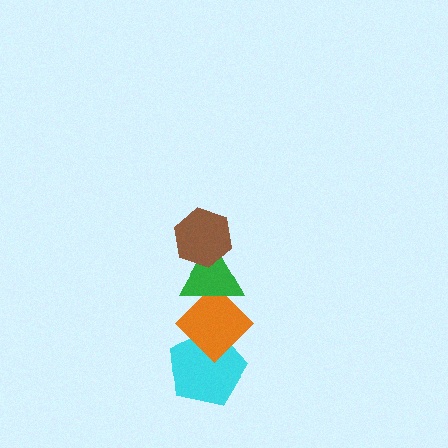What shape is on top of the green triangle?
The brown hexagon is on top of the green triangle.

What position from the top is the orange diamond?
The orange diamond is 3rd from the top.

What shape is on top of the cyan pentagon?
The orange diamond is on top of the cyan pentagon.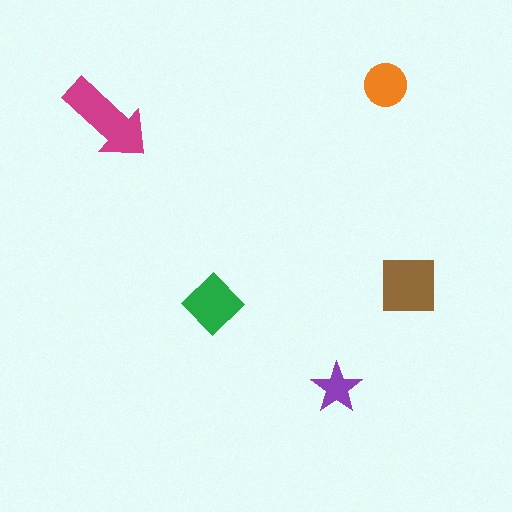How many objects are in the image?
There are 5 objects in the image.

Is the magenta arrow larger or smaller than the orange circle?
Larger.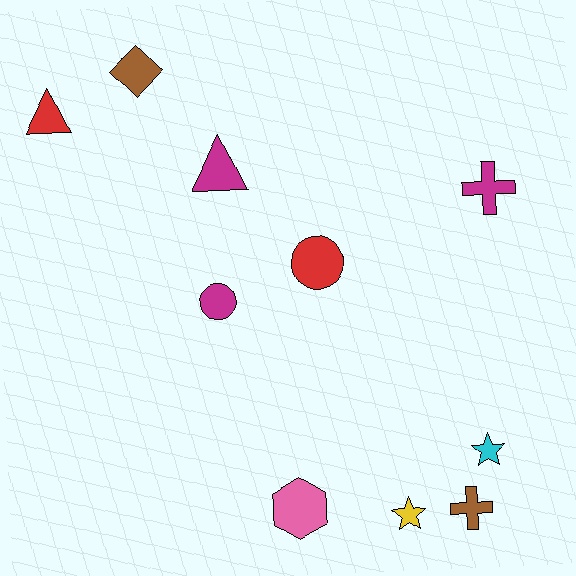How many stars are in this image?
There are 2 stars.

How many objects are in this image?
There are 10 objects.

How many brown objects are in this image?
There are 2 brown objects.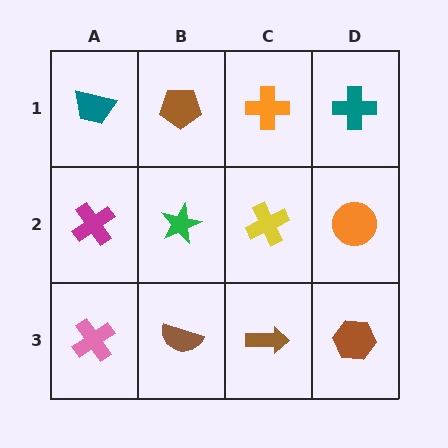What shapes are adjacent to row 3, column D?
An orange circle (row 2, column D), a brown arrow (row 3, column C).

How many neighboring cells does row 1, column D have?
2.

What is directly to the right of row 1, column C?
A teal cross.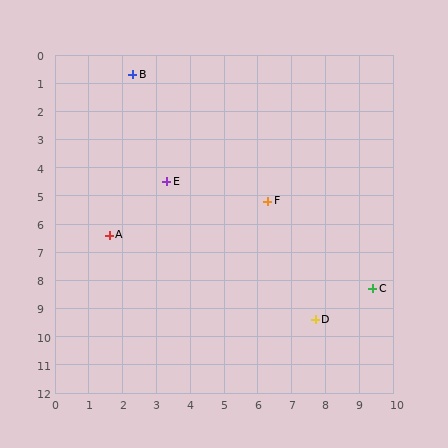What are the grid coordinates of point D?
Point D is at approximately (7.7, 9.4).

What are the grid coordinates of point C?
Point C is at approximately (9.4, 8.3).